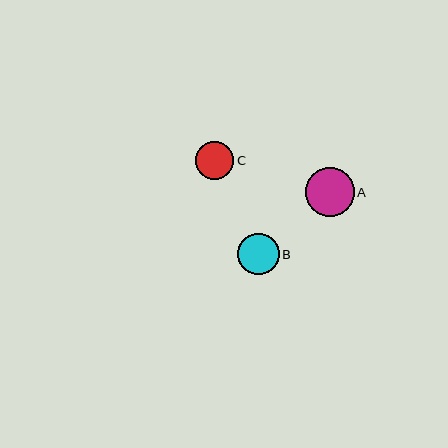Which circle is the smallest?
Circle C is the smallest with a size of approximately 38 pixels.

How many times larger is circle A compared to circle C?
Circle A is approximately 1.3 times the size of circle C.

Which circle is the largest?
Circle A is the largest with a size of approximately 49 pixels.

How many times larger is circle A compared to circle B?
Circle A is approximately 1.2 times the size of circle B.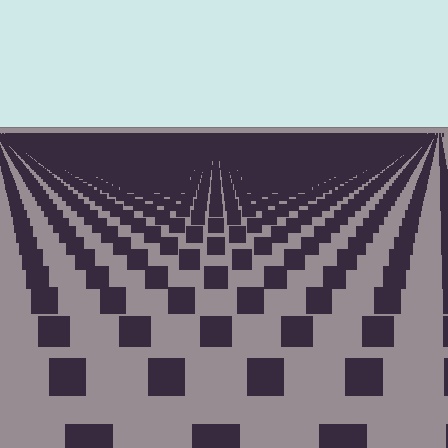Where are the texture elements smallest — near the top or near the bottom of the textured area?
Near the top.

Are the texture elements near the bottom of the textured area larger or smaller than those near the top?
Larger. Near the bottom, elements are closer to the viewer and appear at a bigger on-screen size.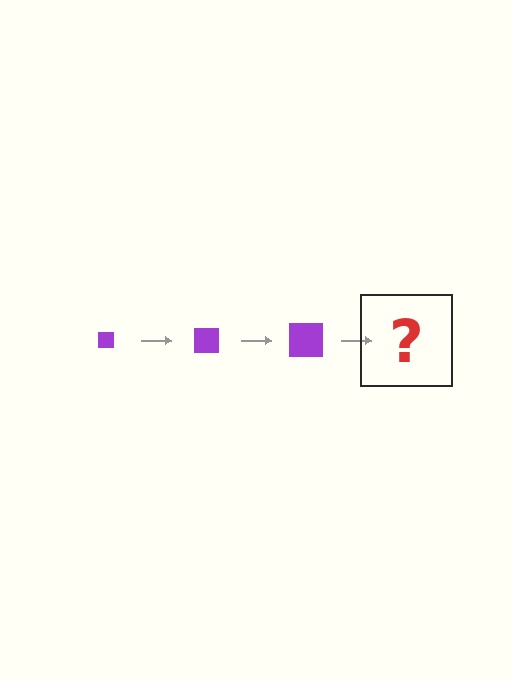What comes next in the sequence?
The next element should be a purple square, larger than the previous one.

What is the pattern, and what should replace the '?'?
The pattern is that the square gets progressively larger each step. The '?' should be a purple square, larger than the previous one.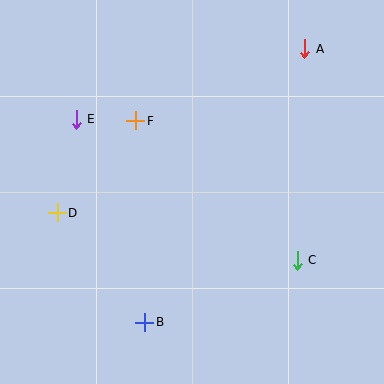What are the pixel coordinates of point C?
Point C is at (297, 260).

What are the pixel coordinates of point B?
Point B is at (145, 322).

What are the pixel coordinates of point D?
Point D is at (57, 213).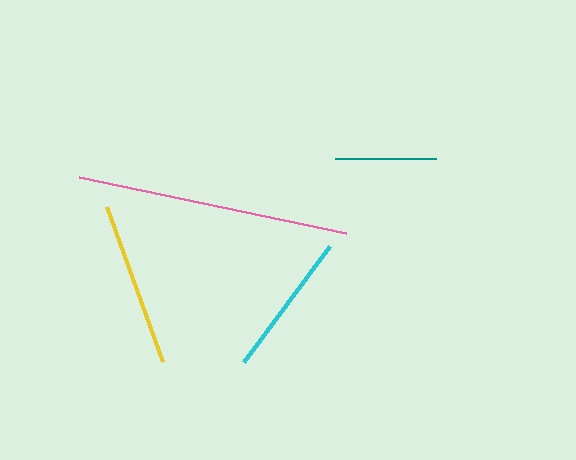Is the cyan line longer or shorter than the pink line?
The pink line is longer than the cyan line.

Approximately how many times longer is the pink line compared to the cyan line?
The pink line is approximately 1.9 times the length of the cyan line.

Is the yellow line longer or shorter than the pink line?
The pink line is longer than the yellow line.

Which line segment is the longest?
The pink line is the longest at approximately 273 pixels.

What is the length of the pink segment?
The pink segment is approximately 273 pixels long.